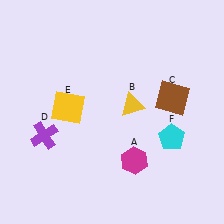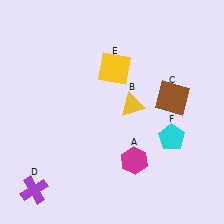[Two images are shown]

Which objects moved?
The objects that moved are: the purple cross (D), the yellow square (E).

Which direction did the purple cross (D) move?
The purple cross (D) moved down.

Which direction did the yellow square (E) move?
The yellow square (E) moved right.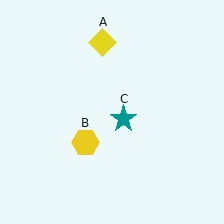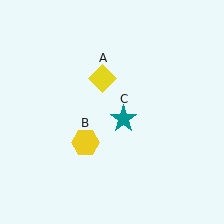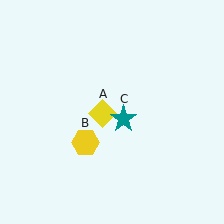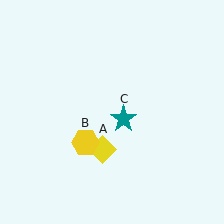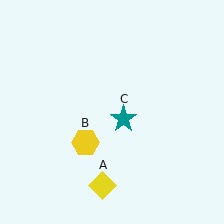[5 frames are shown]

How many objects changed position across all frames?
1 object changed position: yellow diamond (object A).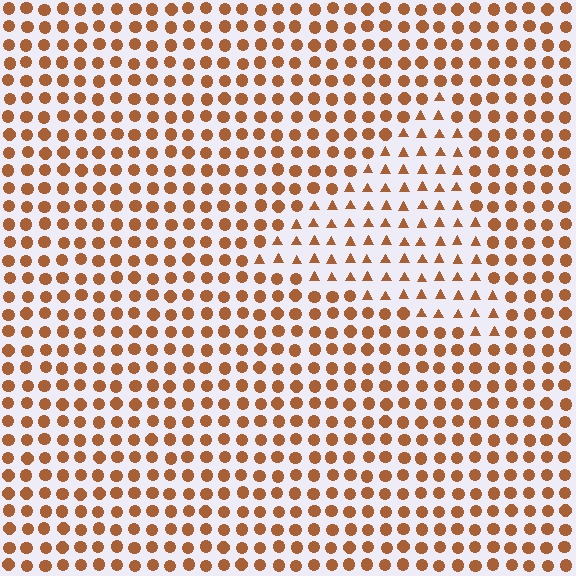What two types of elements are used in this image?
The image uses triangles inside the triangle region and circles outside it.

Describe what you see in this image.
The image is filled with small brown elements arranged in a uniform grid. A triangle-shaped region contains triangles, while the surrounding area contains circles. The boundary is defined purely by the change in element shape.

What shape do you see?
I see a triangle.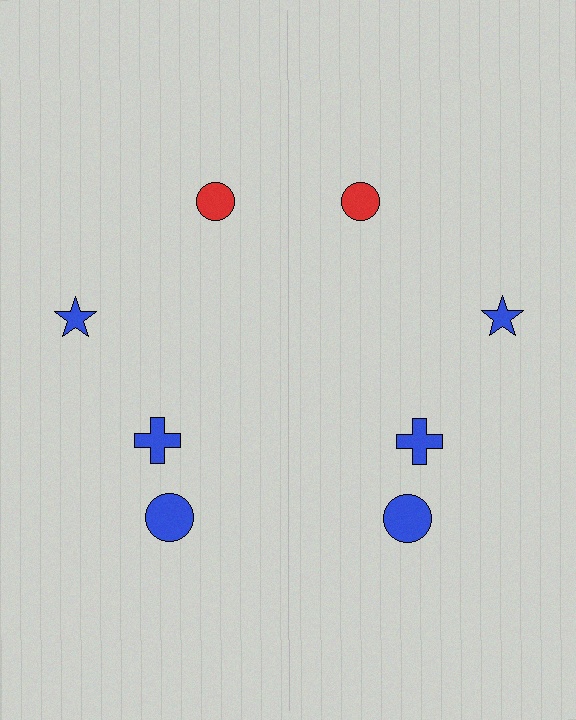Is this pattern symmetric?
Yes, this pattern has bilateral (reflection) symmetry.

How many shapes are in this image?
There are 8 shapes in this image.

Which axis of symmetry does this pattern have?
The pattern has a vertical axis of symmetry running through the center of the image.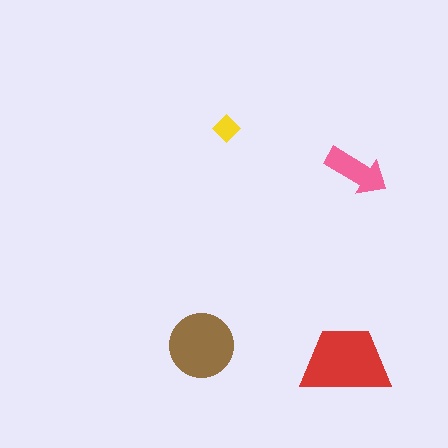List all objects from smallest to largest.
The yellow diamond, the pink arrow, the brown circle, the red trapezoid.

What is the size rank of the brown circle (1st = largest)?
2nd.